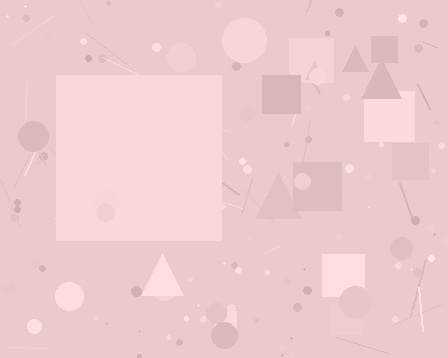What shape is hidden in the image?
A square is hidden in the image.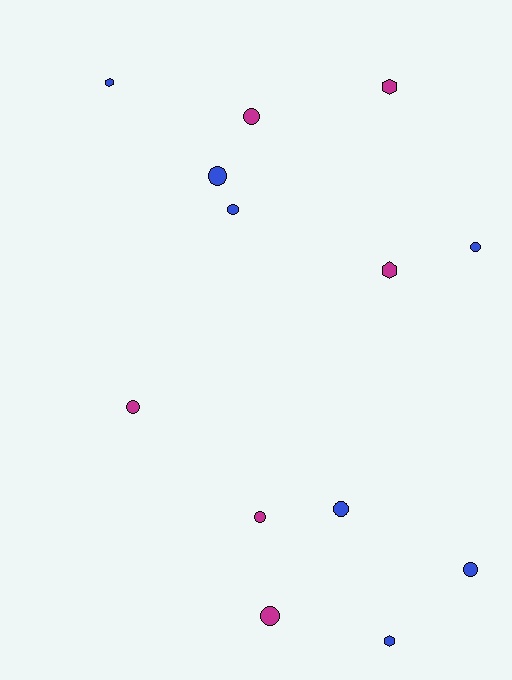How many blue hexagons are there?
There are 2 blue hexagons.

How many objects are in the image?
There are 13 objects.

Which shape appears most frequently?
Circle, with 9 objects.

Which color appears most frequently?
Blue, with 7 objects.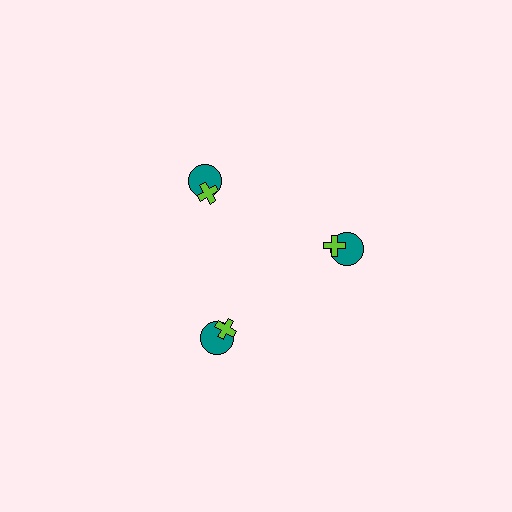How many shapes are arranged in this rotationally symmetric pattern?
There are 6 shapes, arranged in 3 groups of 2.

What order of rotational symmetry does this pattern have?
This pattern has 3-fold rotational symmetry.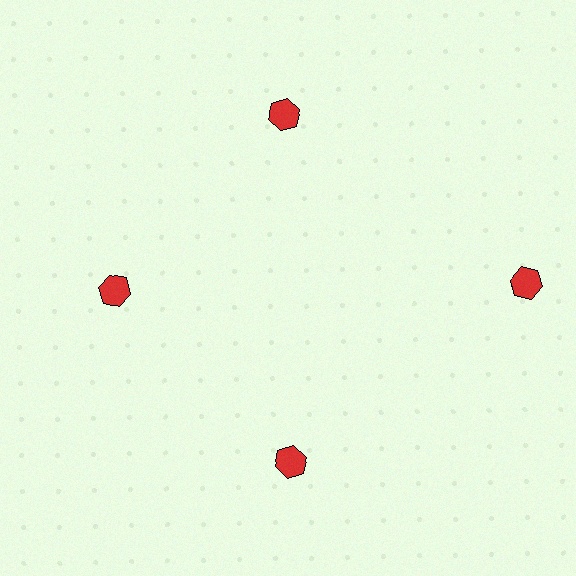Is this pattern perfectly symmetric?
No. The 4 red hexagons are arranged in a ring, but one element near the 3 o'clock position is pushed outward from the center, breaking the 4-fold rotational symmetry.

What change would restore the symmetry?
The symmetry would be restored by moving it inward, back onto the ring so that all 4 hexagons sit at equal angles and equal distance from the center.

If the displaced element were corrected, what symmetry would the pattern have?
It would have 4-fold rotational symmetry — the pattern would map onto itself every 90 degrees.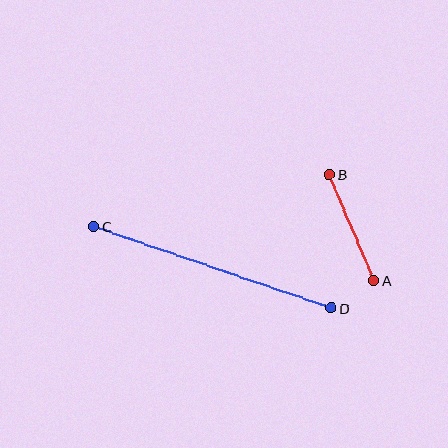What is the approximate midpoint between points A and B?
The midpoint is at approximately (352, 227) pixels.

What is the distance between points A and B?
The distance is approximately 115 pixels.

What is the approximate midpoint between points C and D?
The midpoint is at approximately (212, 267) pixels.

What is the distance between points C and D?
The distance is approximately 251 pixels.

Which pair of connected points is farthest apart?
Points C and D are farthest apart.